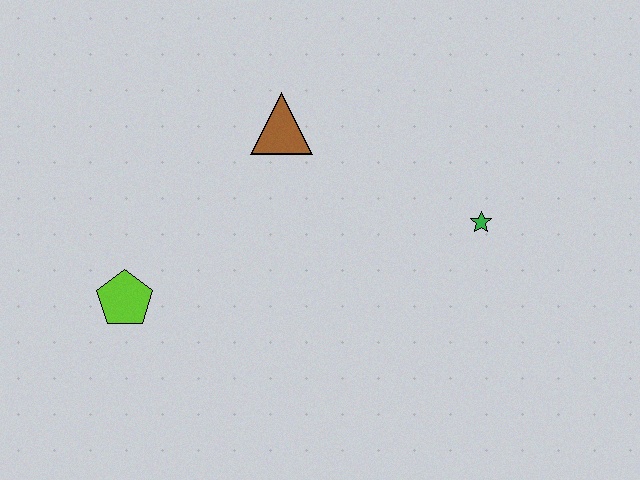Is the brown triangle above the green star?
Yes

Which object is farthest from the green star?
The lime pentagon is farthest from the green star.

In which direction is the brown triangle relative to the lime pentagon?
The brown triangle is above the lime pentagon.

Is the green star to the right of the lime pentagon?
Yes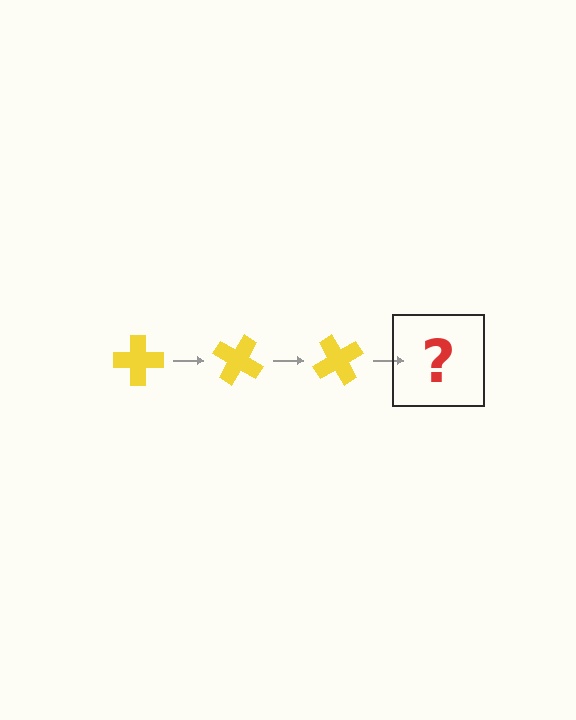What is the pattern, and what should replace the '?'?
The pattern is that the cross rotates 30 degrees each step. The '?' should be a yellow cross rotated 90 degrees.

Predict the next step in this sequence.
The next step is a yellow cross rotated 90 degrees.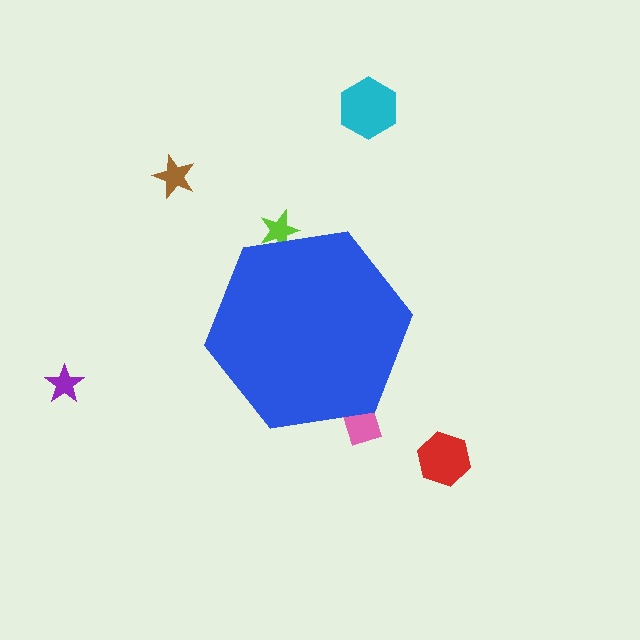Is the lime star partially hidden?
Yes, the lime star is partially hidden behind the blue hexagon.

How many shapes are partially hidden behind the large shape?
2 shapes are partially hidden.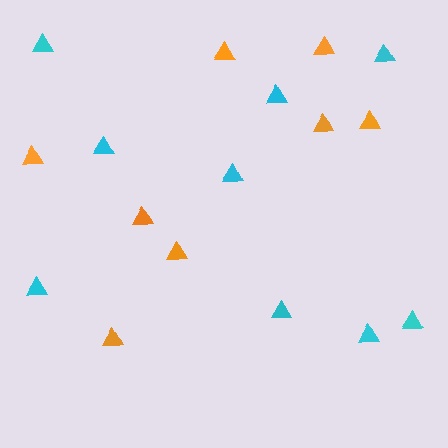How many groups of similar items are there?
There are 2 groups: one group of orange triangles (8) and one group of cyan triangles (9).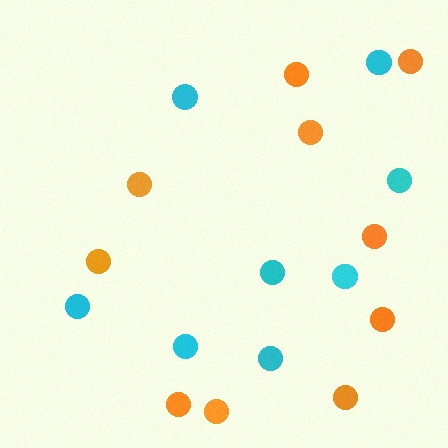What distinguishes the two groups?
There are 2 groups: one group of cyan circles (8) and one group of orange circles (10).